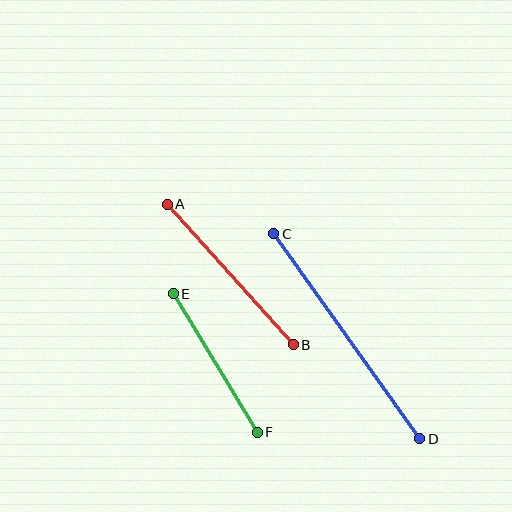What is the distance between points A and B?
The distance is approximately 189 pixels.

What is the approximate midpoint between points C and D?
The midpoint is at approximately (347, 336) pixels.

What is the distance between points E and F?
The distance is approximately 162 pixels.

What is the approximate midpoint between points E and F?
The midpoint is at approximately (215, 363) pixels.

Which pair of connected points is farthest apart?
Points C and D are farthest apart.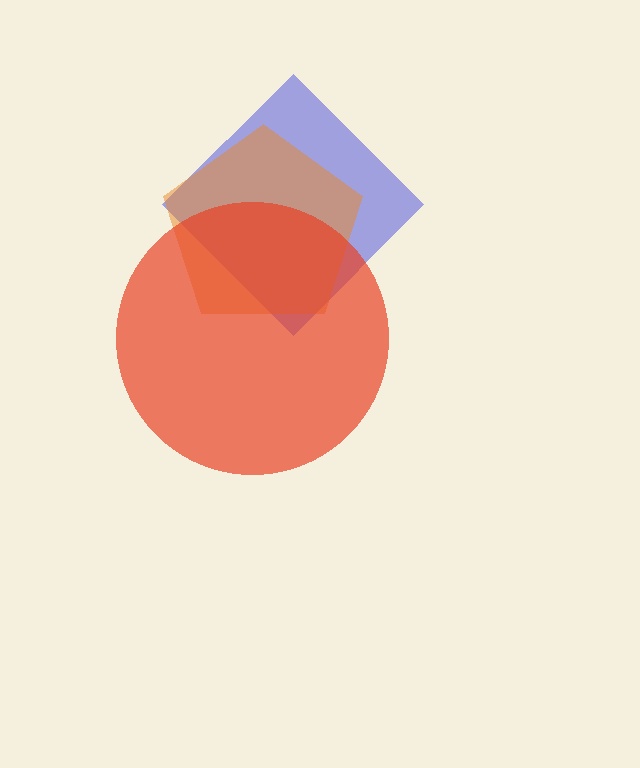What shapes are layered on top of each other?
The layered shapes are: a blue diamond, an orange pentagon, a red circle.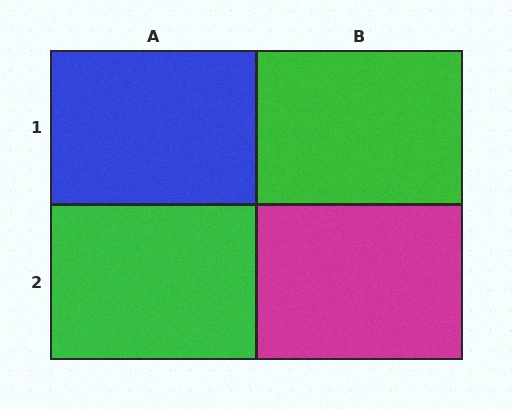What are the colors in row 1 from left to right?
Blue, green.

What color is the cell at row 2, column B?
Magenta.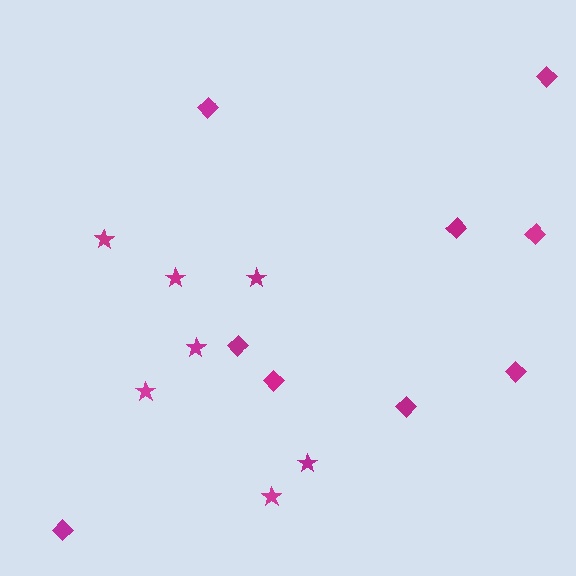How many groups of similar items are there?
There are 2 groups: one group of diamonds (9) and one group of stars (7).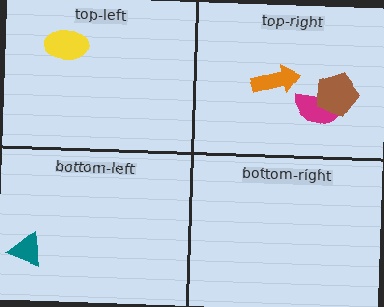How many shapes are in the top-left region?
1.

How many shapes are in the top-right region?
3.